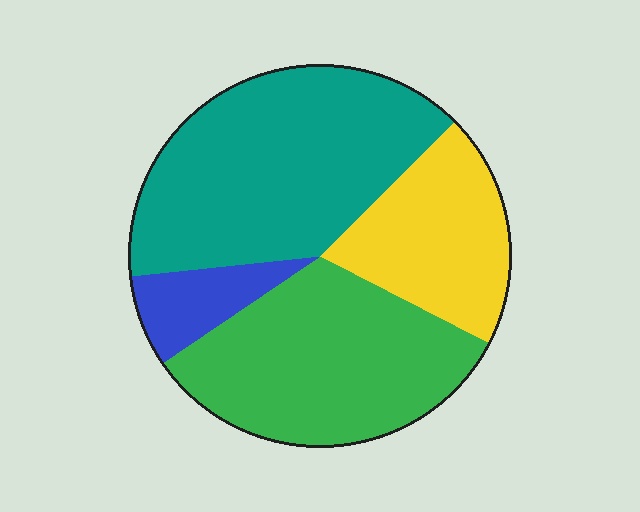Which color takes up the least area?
Blue, at roughly 10%.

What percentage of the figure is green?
Green takes up between a quarter and a half of the figure.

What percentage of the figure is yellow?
Yellow takes up about one fifth (1/5) of the figure.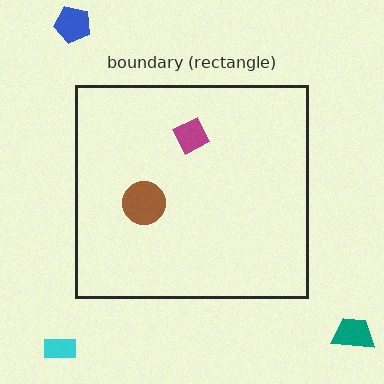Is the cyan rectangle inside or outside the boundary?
Outside.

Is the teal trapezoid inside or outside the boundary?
Outside.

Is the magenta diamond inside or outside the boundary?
Inside.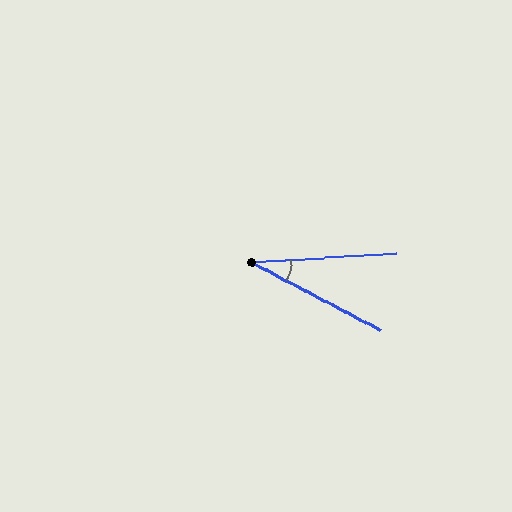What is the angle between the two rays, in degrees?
Approximately 31 degrees.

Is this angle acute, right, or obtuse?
It is acute.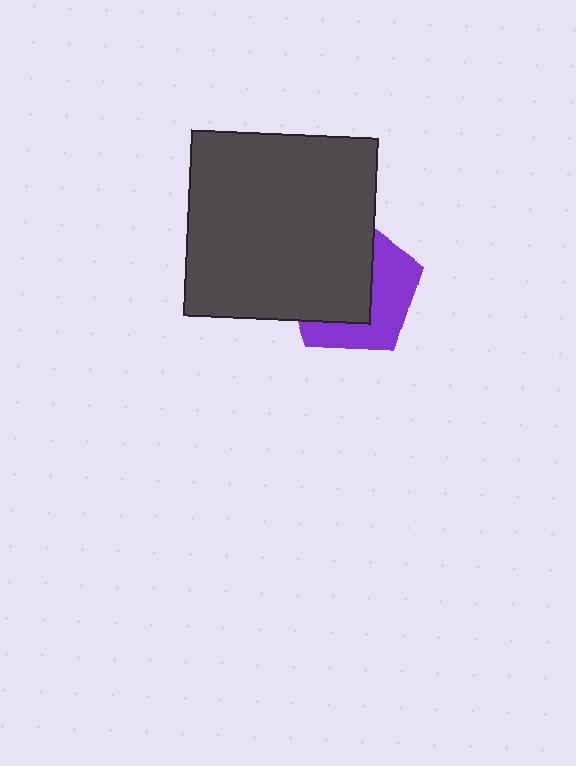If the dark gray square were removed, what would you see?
You would see the complete purple pentagon.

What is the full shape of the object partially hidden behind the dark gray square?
The partially hidden object is a purple pentagon.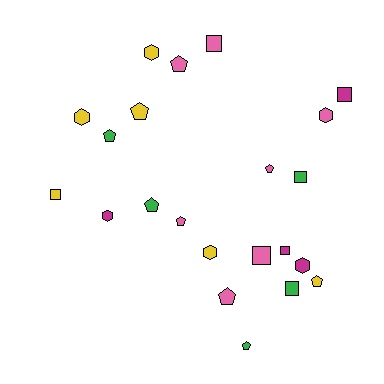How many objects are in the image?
There are 22 objects.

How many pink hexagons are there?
There is 1 pink hexagon.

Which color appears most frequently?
Pink, with 7 objects.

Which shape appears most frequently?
Pentagon, with 9 objects.